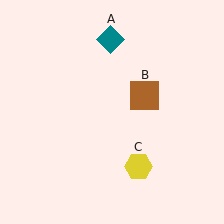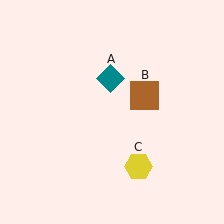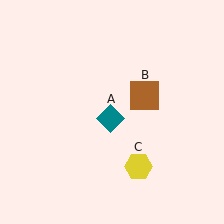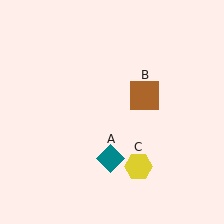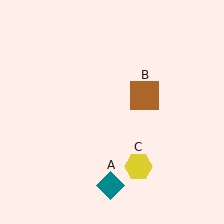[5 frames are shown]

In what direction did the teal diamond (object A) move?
The teal diamond (object A) moved down.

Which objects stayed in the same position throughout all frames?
Brown square (object B) and yellow hexagon (object C) remained stationary.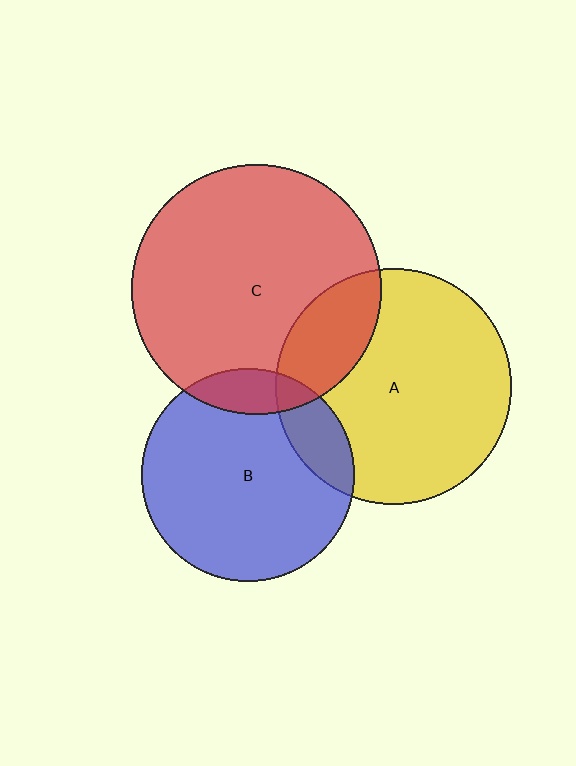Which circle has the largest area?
Circle C (red).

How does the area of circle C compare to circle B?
Approximately 1.4 times.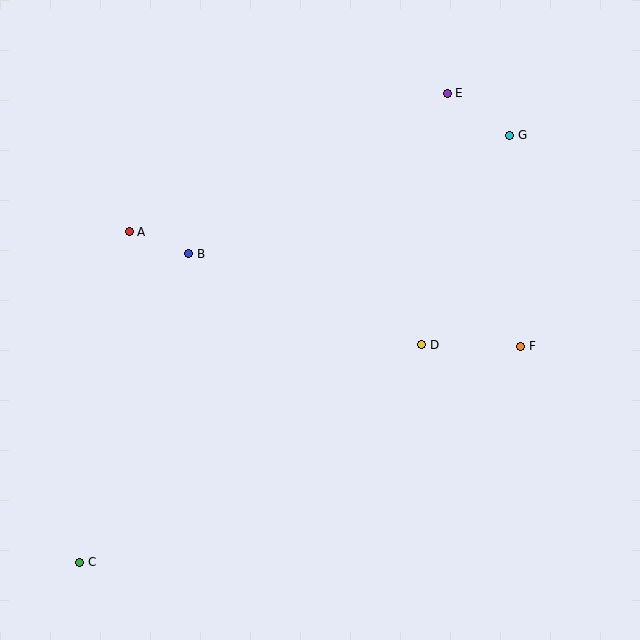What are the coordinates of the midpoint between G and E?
The midpoint between G and E is at (478, 114).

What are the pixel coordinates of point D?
Point D is at (422, 345).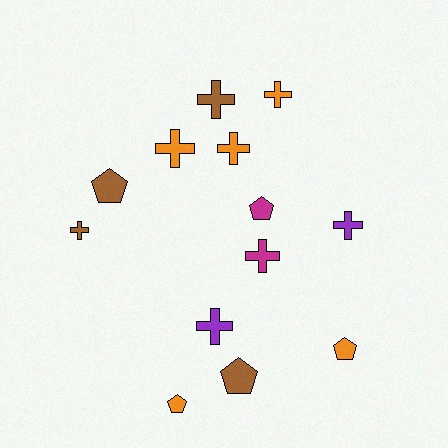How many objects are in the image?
There are 13 objects.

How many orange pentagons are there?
There are 2 orange pentagons.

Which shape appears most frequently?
Cross, with 8 objects.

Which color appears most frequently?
Orange, with 5 objects.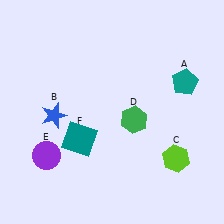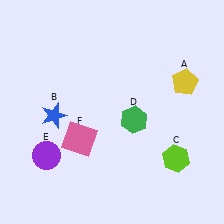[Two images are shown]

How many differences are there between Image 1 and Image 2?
There are 2 differences between the two images.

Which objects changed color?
A changed from teal to yellow. F changed from teal to pink.